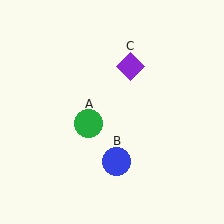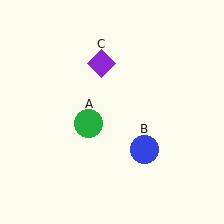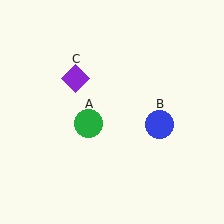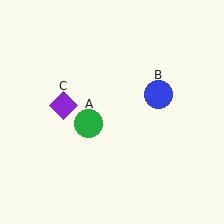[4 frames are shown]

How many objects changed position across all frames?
2 objects changed position: blue circle (object B), purple diamond (object C).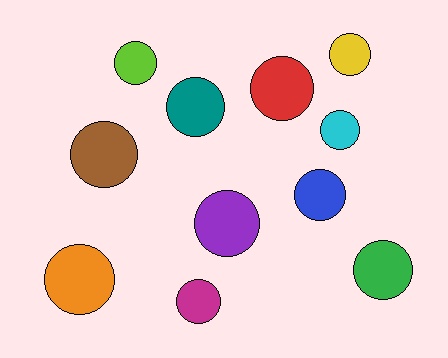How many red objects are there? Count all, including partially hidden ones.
There is 1 red object.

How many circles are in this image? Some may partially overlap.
There are 11 circles.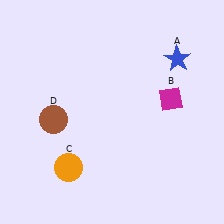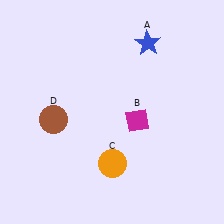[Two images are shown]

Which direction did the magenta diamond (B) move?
The magenta diamond (B) moved left.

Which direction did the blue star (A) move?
The blue star (A) moved left.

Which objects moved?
The objects that moved are: the blue star (A), the magenta diamond (B), the orange circle (C).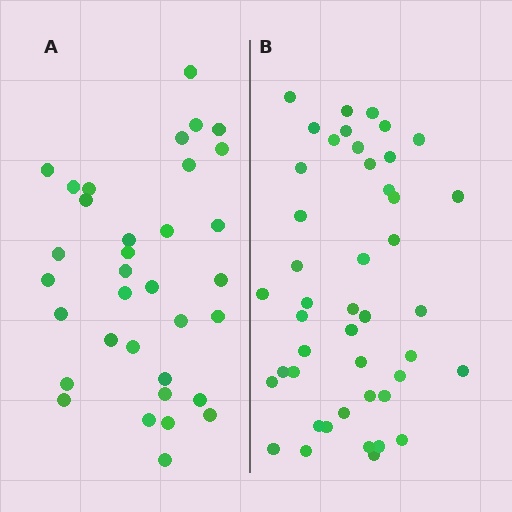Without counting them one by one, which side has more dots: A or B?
Region B (the right region) has more dots.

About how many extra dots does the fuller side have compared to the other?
Region B has roughly 12 or so more dots than region A.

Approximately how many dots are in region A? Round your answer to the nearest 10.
About 30 dots. (The exact count is 34, which rounds to 30.)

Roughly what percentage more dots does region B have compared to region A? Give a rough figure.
About 30% more.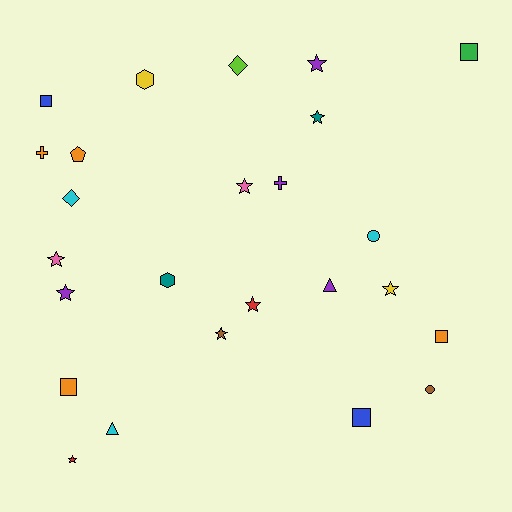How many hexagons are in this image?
There are 2 hexagons.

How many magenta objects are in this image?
There are no magenta objects.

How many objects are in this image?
There are 25 objects.